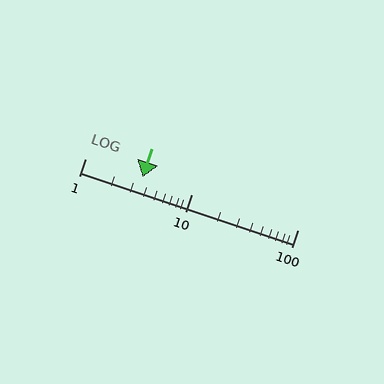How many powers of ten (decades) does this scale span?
The scale spans 2 decades, from 1 to 100.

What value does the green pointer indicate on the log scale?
The pointer indicates approximately 3.5.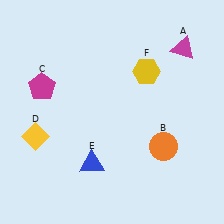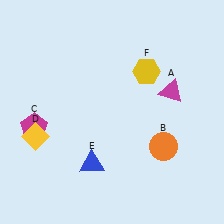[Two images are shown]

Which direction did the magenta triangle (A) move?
The magenta triangle (A) moved down.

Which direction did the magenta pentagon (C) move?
The magenta pentagon (C) moved down.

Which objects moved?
The objects that moved are: the magenta triangle (A), the magenta pentagon (C).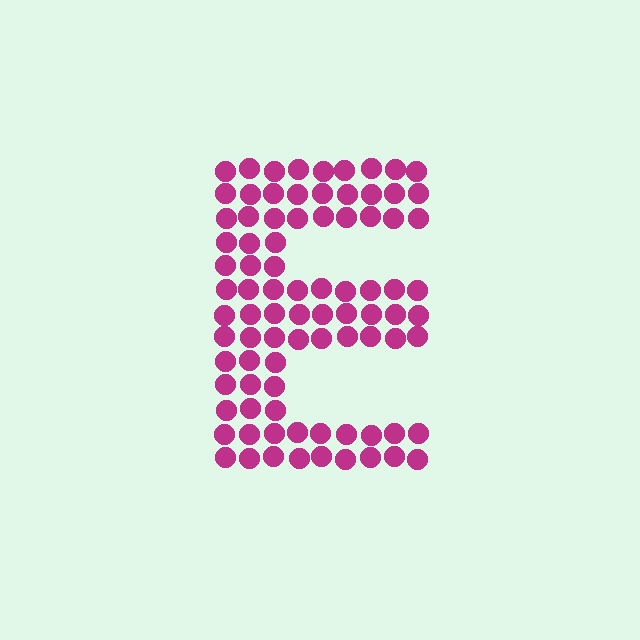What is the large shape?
The large shape is the letter E.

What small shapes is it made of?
It is made of small circles.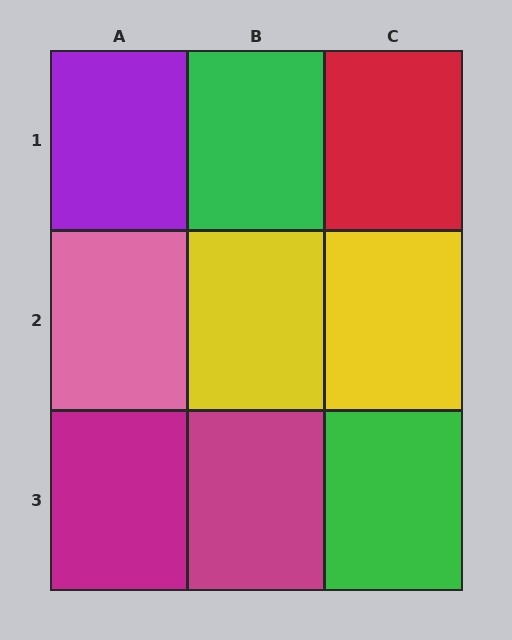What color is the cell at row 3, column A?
Magenta.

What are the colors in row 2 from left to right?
Pink, yellow, yellow.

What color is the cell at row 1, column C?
Red.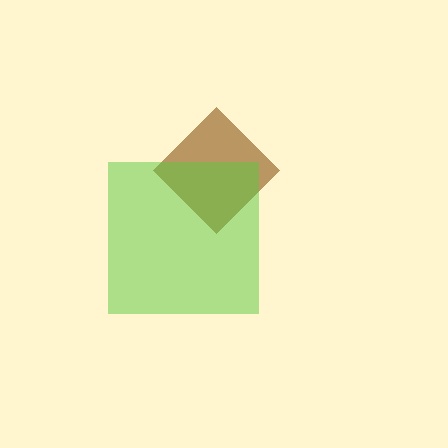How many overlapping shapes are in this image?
There are 2 overlapping shapes in the image.